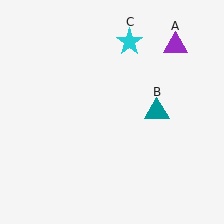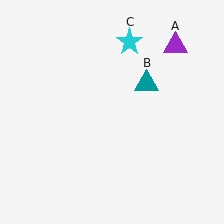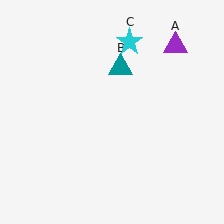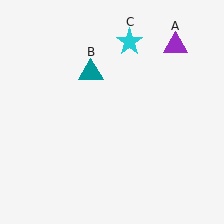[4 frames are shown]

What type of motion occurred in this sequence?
The teal triangle (object B) rotated counterclockwise around the center of the scene.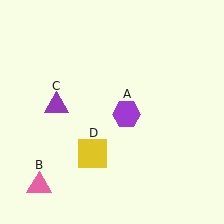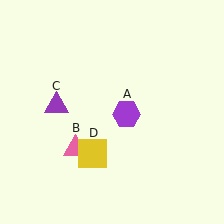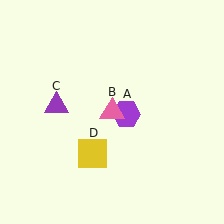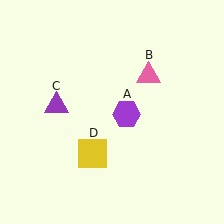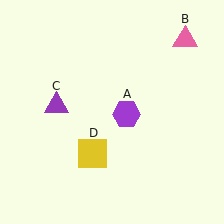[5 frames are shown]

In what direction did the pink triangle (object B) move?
The pink triangle (object B) moved up and to the right.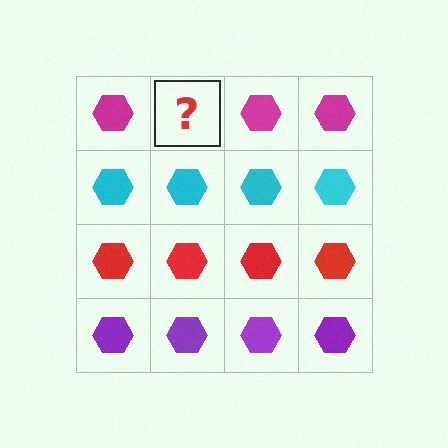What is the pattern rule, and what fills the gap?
The rule is that each row has a consistent color. The gap should be filled with a magenta hexagon.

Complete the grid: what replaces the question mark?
The question mark should be replaced with a magenta hexagon.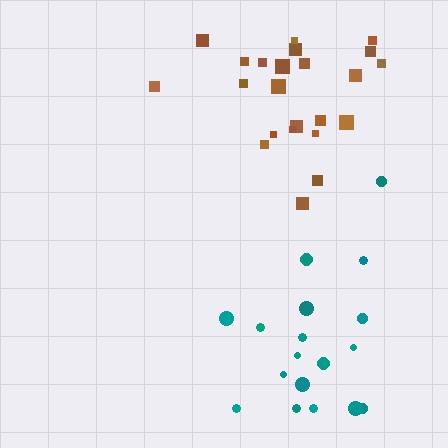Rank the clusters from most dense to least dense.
brown, teal.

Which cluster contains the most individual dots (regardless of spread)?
Brown (23).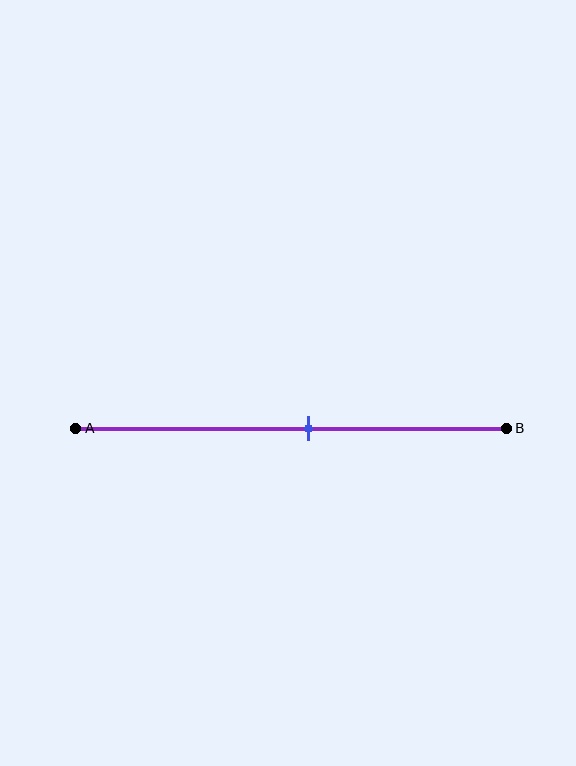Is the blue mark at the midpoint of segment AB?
No, the mark is at about 55% from A, not at the 50% midpoint.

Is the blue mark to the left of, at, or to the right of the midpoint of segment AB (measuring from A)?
The blue mark is to the right of the midpoint of segment AB.